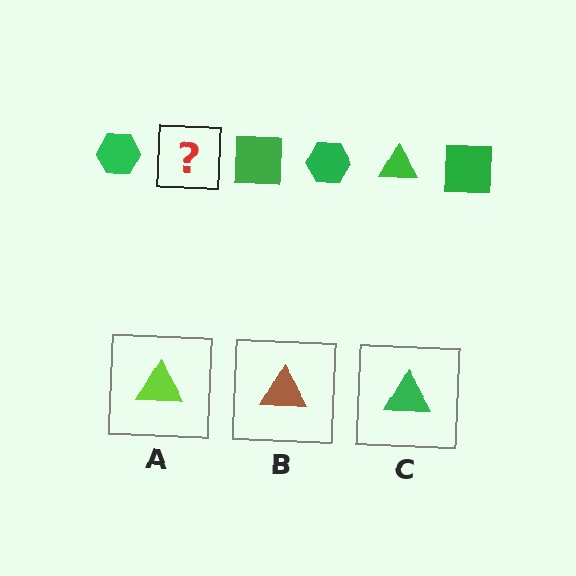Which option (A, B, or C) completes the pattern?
C.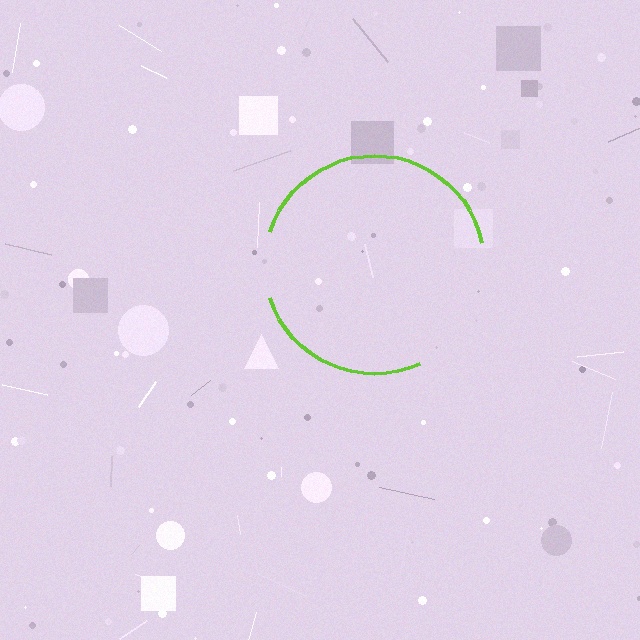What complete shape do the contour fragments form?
The contour fragments form a circle.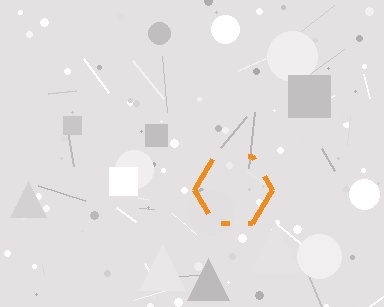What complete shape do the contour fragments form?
The contour fragments form a hexagon.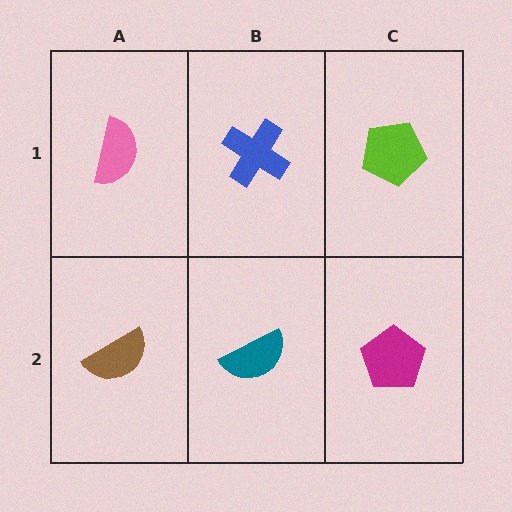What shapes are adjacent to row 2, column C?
A lime pentagon (row 1, column C), a teal semicircle (row 2, column B).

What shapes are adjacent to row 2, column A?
A pink semicircle (row 1, column A), a teal semicircle (row 2, column B).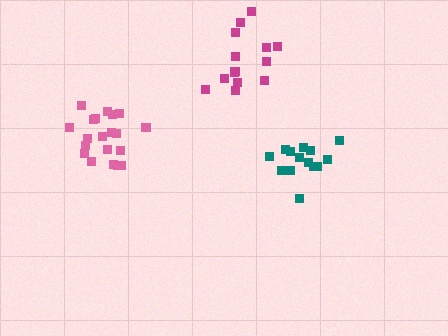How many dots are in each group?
Group 1: 20 dots, Group 2: 14 dots, Group 3: 14 dots (48 total).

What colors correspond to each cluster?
The clusters are colored: pink, teal, magenta.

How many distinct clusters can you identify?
There are 3 distinct clusters.